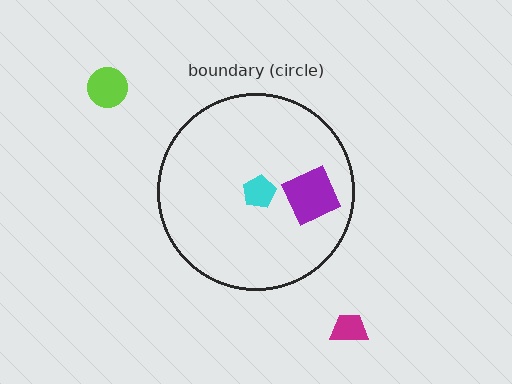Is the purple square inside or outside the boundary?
Inside.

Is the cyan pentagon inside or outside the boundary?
Inside.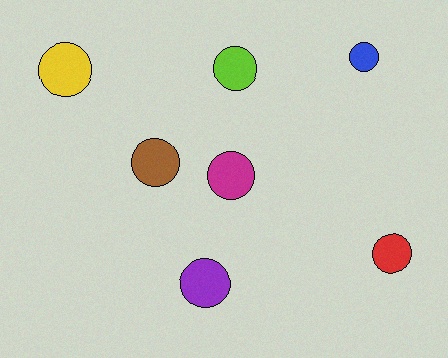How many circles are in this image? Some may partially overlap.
There are 7 circles.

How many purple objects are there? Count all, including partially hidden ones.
There is 1 purple object.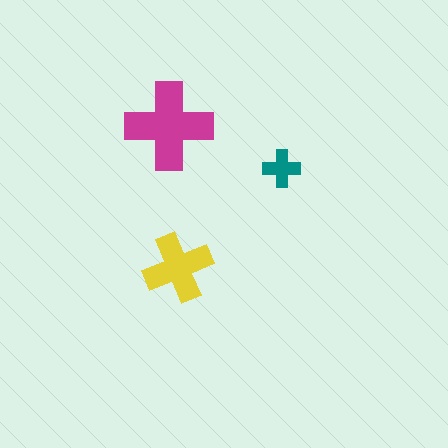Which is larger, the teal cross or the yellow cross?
The yellow one.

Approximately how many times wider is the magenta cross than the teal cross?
About 2.5 times wider.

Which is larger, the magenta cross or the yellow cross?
The magenta one.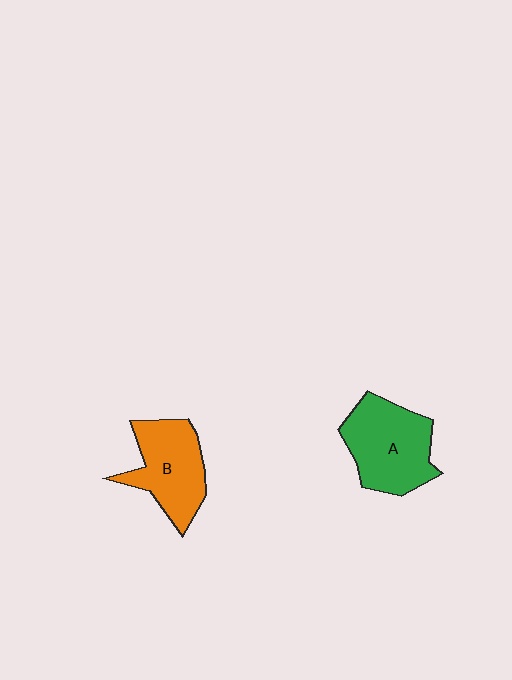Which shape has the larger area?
Shape A (green).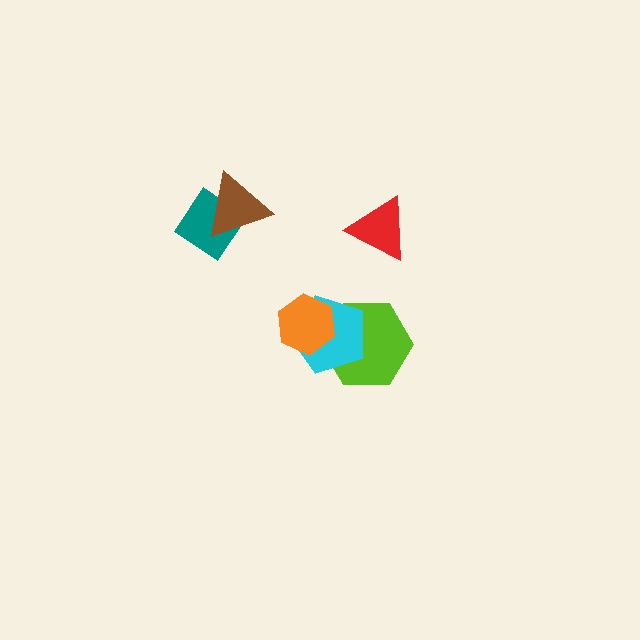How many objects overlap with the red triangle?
0 objects overlap with the red triangle.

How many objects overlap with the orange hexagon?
2 objects overlap with the orange hexagon.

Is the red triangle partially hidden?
No, no other shape covers it.